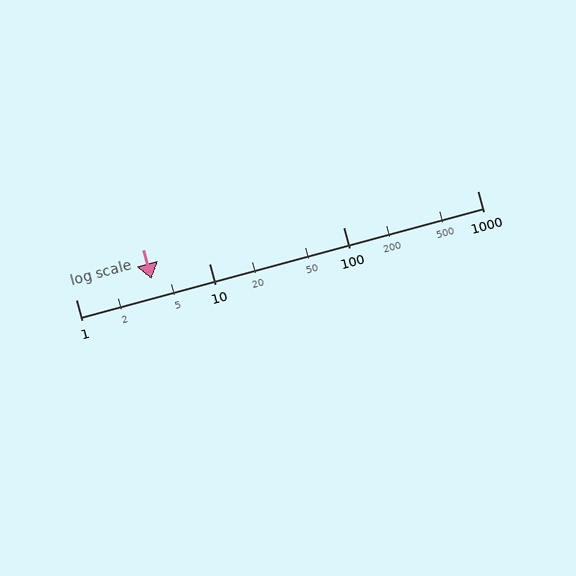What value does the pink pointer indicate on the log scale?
The pointer indicates approximately 3.7.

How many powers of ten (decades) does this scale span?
The scale spans 3 decades, from 1 to 1000.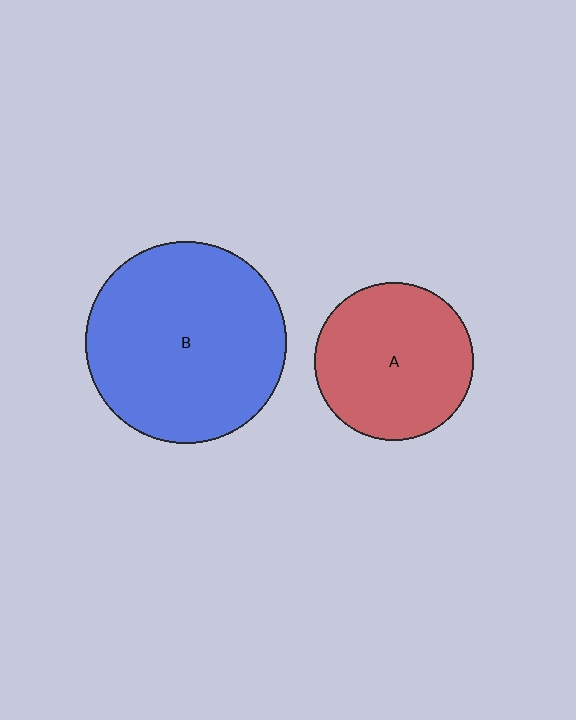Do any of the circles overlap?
No, none of the circles overlap.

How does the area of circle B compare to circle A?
Approximately 1.6 times.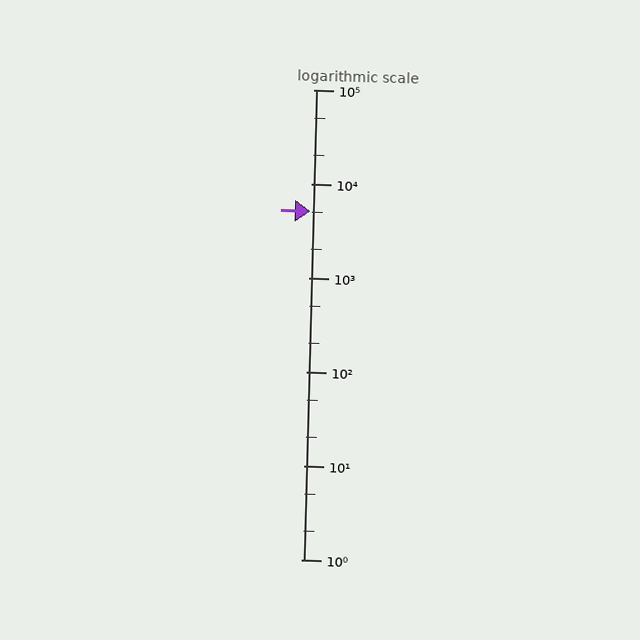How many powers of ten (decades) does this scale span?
The scale spans 5 decades, from 1 to 100000.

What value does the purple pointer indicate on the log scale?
The pointer indicates approximately 5100.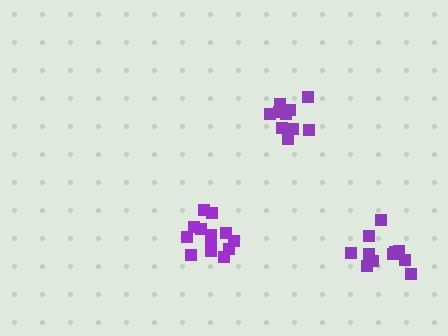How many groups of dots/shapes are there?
There are 3 groups.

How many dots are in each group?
Group 1: 10 dots, Group 2: 13 dots, Group 3: 11 dots (34 total).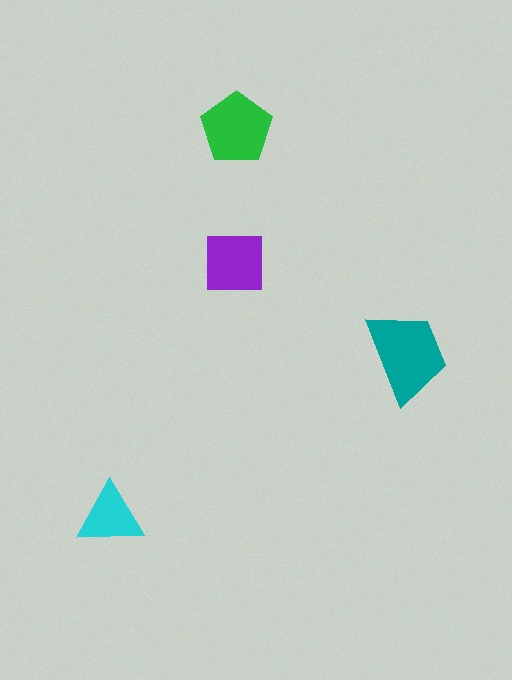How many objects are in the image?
There are 4 objects in the image.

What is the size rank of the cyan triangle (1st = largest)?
4th.